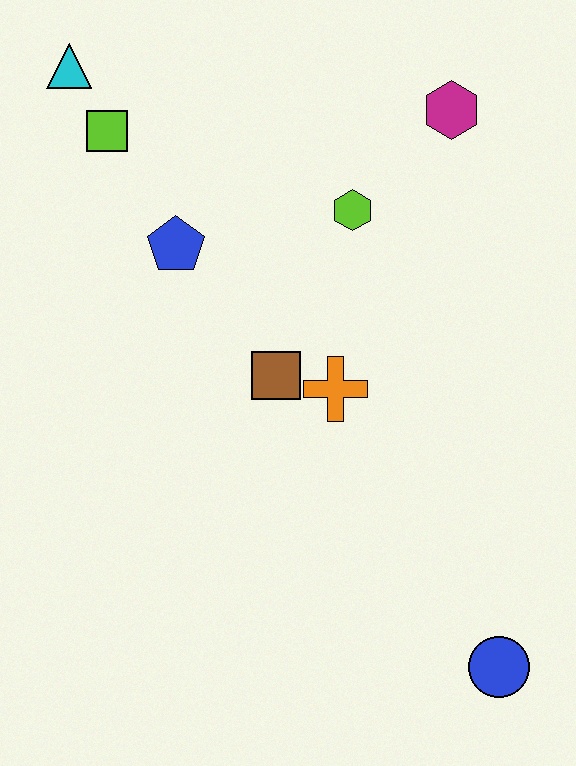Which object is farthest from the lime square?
The blue circle is farthest from the lime square.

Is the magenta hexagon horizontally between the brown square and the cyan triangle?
No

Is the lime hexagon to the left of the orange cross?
No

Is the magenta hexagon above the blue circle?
Yes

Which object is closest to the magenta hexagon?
The lime hexagon is closest to the magenta hexagon.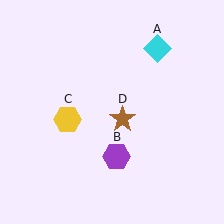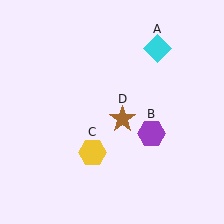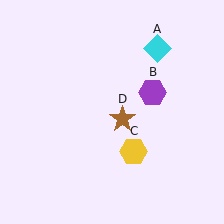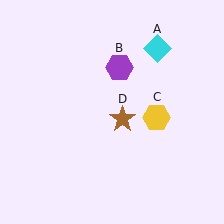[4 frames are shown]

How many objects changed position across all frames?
2 objects changed position: purple hexagon (object B), yellow hexagon (object C).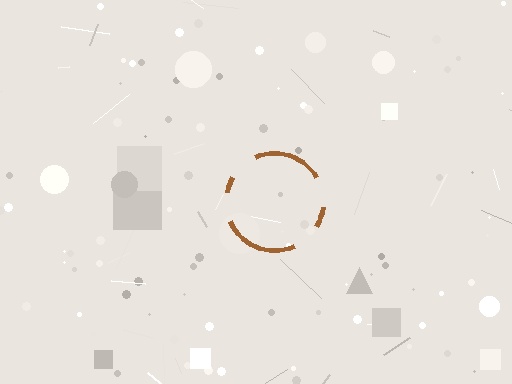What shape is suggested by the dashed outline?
The dashed outline suggests a circle.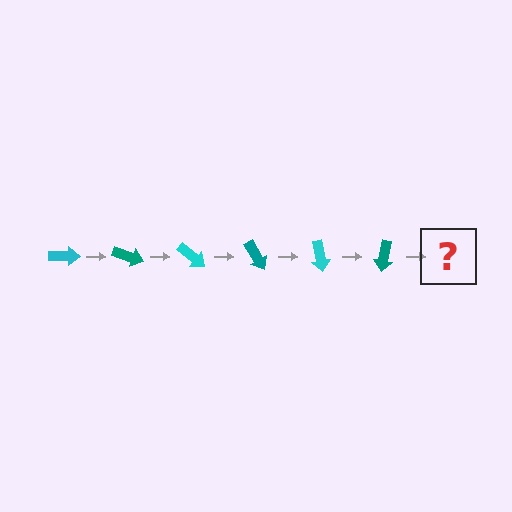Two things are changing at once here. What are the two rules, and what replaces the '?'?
The two rules are that it rotates 20 degrees each step and the color cycles through cyan and teal. The '?' should be a cyan arrow, rotated 120 degrees from the start.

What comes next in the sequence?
The next element should be a cyan arrow, rotated 120 degrees from the start.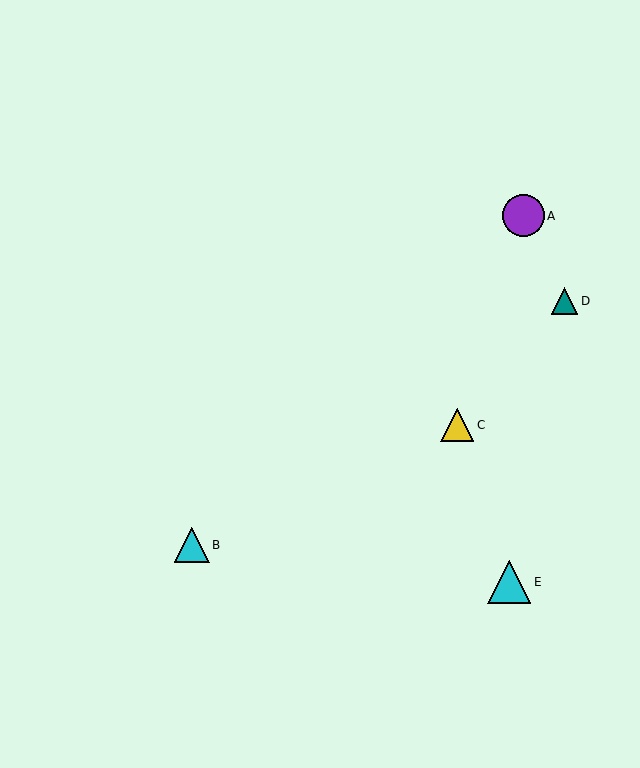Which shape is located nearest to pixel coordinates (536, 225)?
The purple circle (labeled A) at (523, 216) is nearest to that location.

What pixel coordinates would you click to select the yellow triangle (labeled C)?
Click at (457, 425) to select the yellow triangle C.